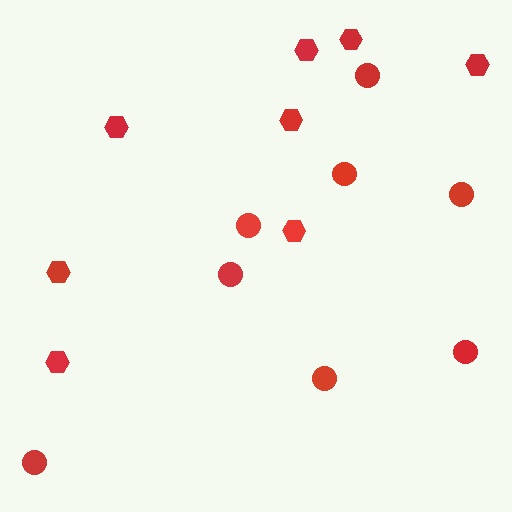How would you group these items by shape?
There are 2 groups: one group of circles (8) and one group of hexagons (8).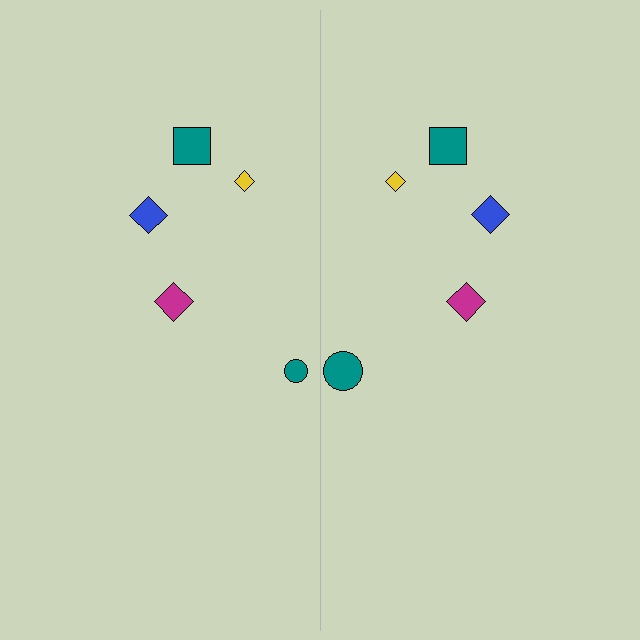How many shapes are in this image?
There are 10 shapes in this image.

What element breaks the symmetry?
The teal circle on the right side has a different size than its mirror counterpart.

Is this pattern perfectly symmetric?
No, the pattern is not perfectly symmetric. The teal circle on the right side has a different size than its mirror counterpart.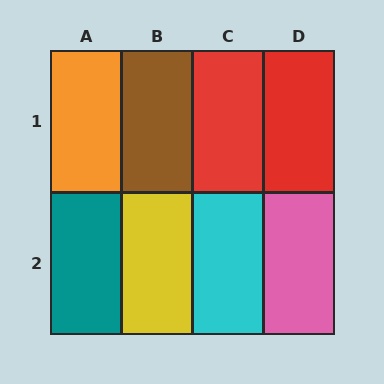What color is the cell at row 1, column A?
Orange.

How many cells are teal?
1 cell is teal.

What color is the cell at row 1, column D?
Red.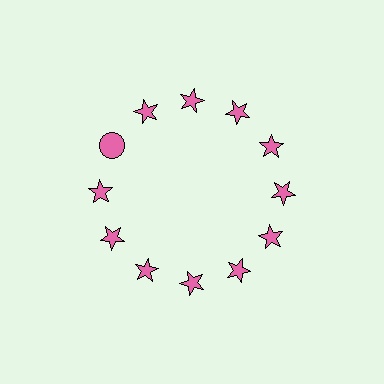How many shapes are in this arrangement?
There are 12 shapes arranged in a ring pattern.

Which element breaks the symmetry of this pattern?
The pink circle at roughly the 10 o'clock position breaks the symmetry. All other shapes are pink stars.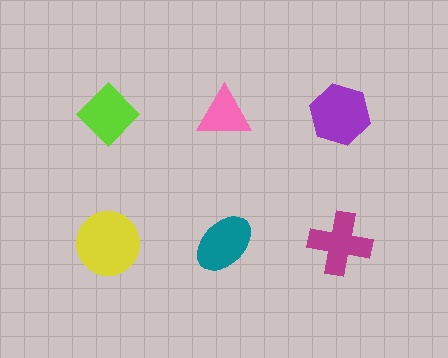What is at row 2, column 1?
A yellow circle.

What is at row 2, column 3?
A magenta cross.